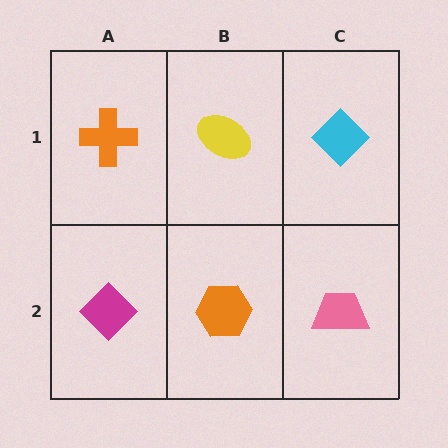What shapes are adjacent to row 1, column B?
An orange hexagon (row 2, column B), an orange cross (row 1, column A), a cyan diamond (row 1, column C).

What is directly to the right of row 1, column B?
A cyan diamond.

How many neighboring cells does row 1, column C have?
2.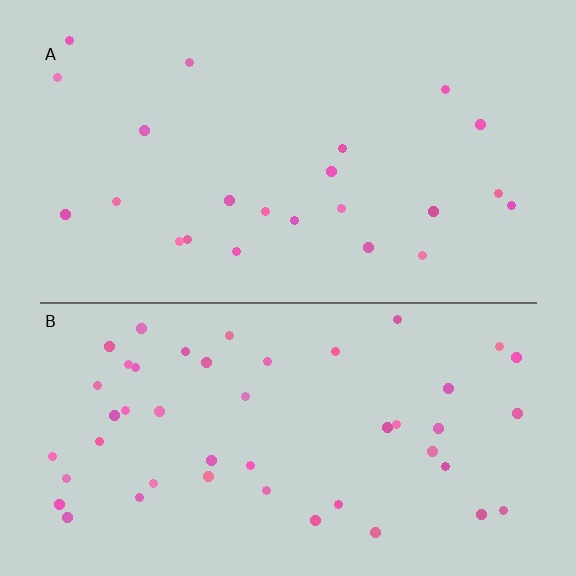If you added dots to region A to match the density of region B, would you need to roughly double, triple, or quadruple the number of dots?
Approximately double.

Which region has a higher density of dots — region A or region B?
B (the bottom).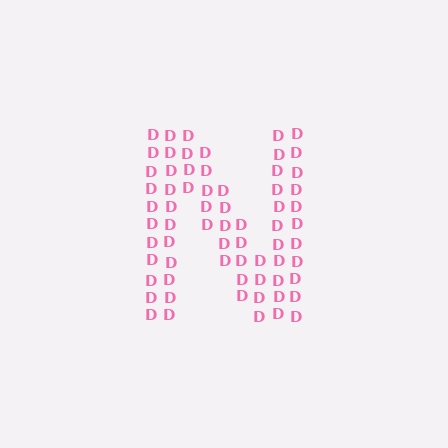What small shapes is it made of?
It is made of small letter D's.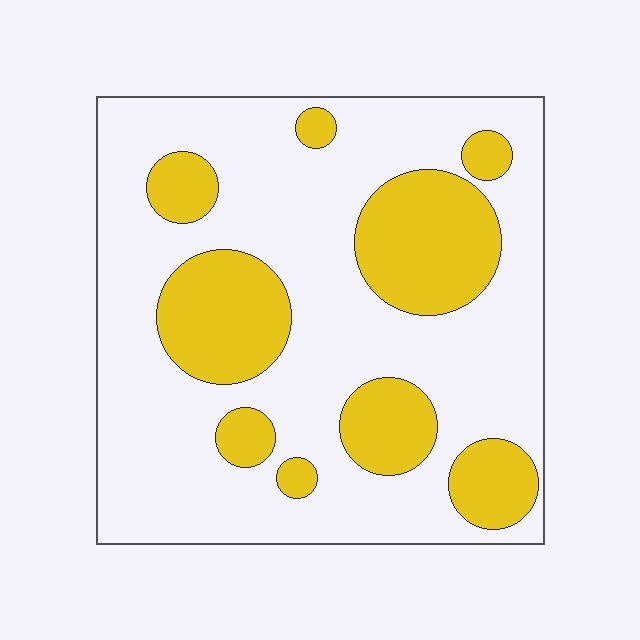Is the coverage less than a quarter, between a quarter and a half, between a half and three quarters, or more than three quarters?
Between a quarter and a half.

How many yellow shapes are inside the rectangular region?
9.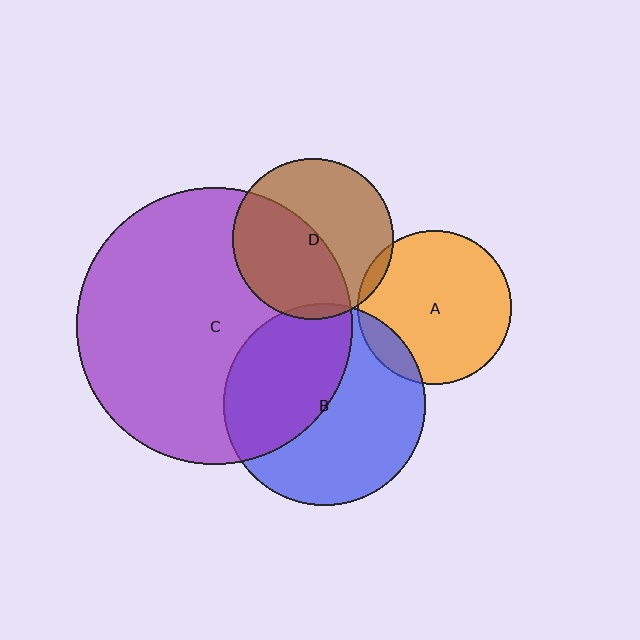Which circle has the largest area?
Circle C (purple).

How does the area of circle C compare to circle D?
Approximately 2.9 times.